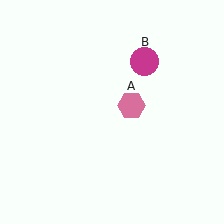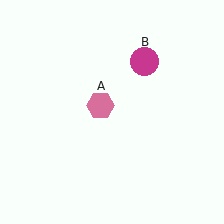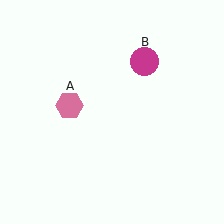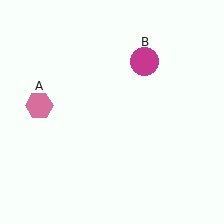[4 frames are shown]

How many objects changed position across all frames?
1 object changed position: pink hexagon (object A).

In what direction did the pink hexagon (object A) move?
The pink hexagon (object A) moved left.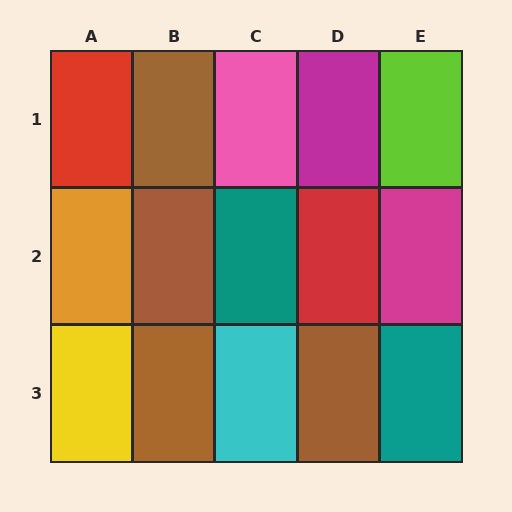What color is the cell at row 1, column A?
Red.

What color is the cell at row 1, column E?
Lime.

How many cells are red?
2 cells are red.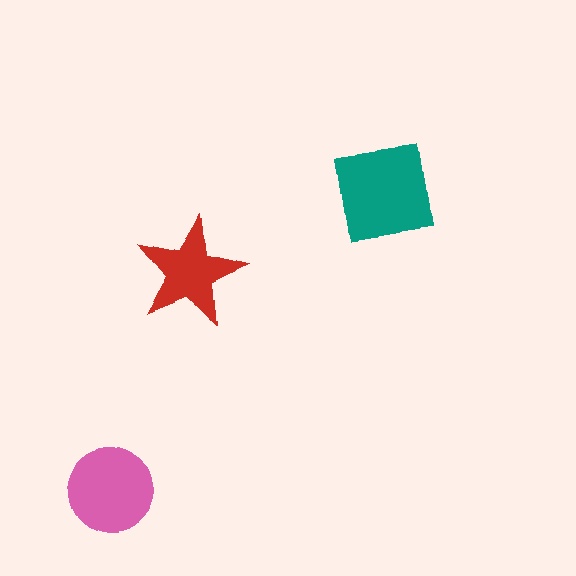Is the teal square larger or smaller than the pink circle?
Larger.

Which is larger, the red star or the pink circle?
The pink circle.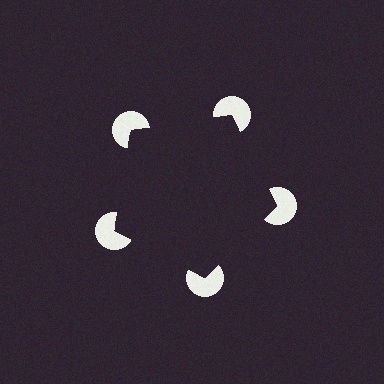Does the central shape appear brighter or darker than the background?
It typically appears slightly darker than the background, even though no actual brightness change is drawn.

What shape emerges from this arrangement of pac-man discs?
An illusory pentagon — its edges are inferred from the aligned wedge cuts in the pac-man discs, not physically drawn.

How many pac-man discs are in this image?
There are 5 — one at each vertex of the illusory pentagon.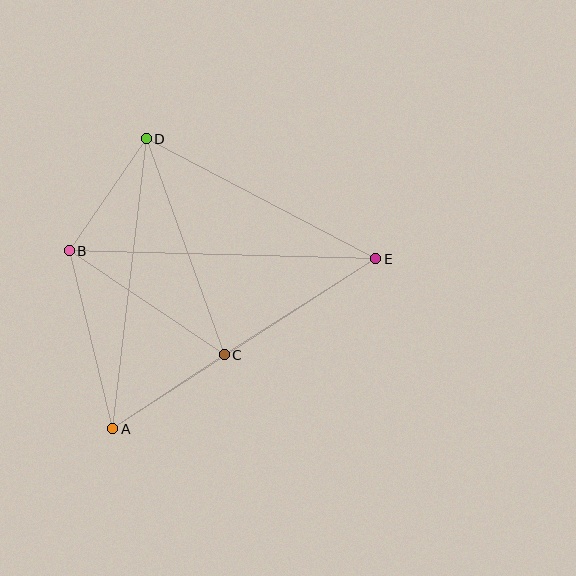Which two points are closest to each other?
Points A and C are closest to each other.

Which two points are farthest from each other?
Points A and E are farthest from each other.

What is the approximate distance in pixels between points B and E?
The distance between B and E is approximately 307 pixels.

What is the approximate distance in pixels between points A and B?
The distance between A and B is approximately 184 pixels.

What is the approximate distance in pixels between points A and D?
The distance between A and D is approximately 292 pixels.